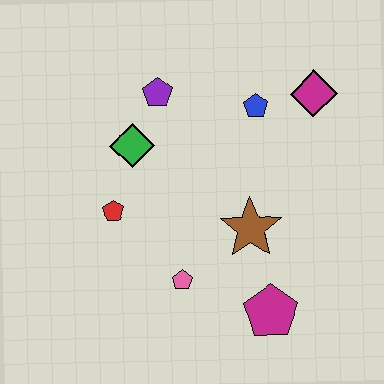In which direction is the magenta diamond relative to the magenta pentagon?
The magenta diamond is above the magenta pentagon.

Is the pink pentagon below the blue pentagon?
Yes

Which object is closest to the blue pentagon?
The magenta diamond is closest to the blue pentagon.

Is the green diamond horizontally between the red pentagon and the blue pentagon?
Yes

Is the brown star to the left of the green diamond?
No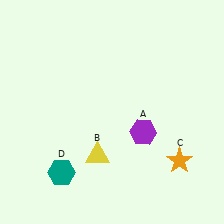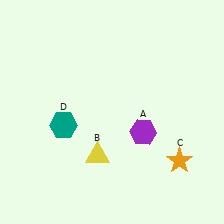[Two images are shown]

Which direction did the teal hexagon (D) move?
The teal hexagon (D) moved up.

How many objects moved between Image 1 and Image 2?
1 object moved between the two images.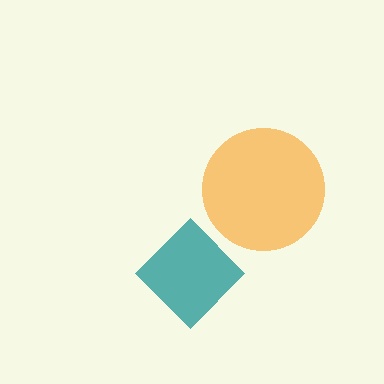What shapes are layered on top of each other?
The layered shapes are: a teal diamond, an orange circle.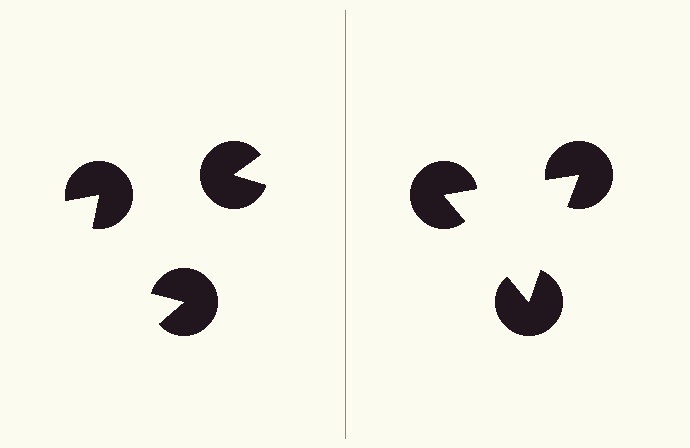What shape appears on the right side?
An illusory triangle.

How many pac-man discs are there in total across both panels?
6 — 3 on each side.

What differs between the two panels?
The pac-man discs are positioned identically on both sides; only the wedge orientations differ. On the right they align to a triangle; on the left they are misaligned.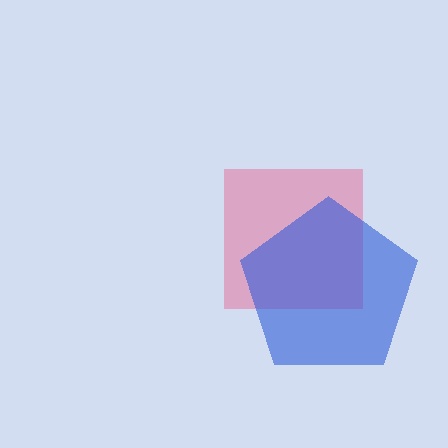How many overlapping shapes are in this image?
There are 2 overlapping shapes in the image.